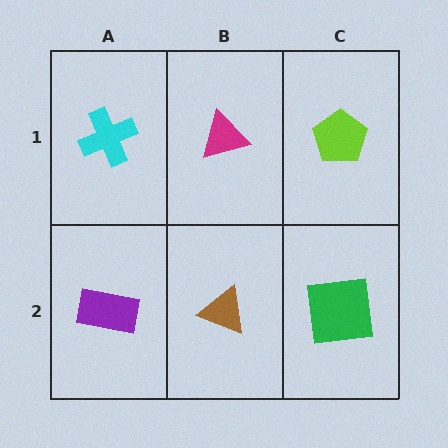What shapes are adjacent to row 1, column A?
A purple rectangle (row 2, column A), a magenta triangle (row 1, column B).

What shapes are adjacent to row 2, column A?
A cyan cross (row 1, column A), a brown triangle (row 2, column B).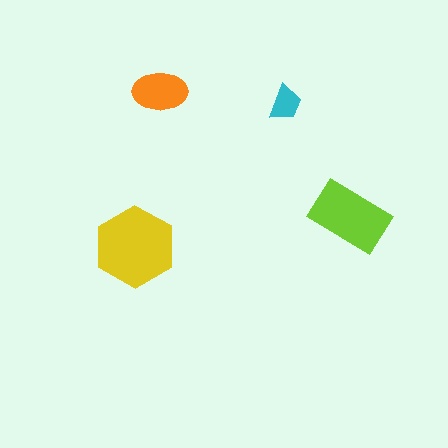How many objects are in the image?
There are 4 objects in the image.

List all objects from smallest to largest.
The cyan trapezoid, the orange ellipse, the lime rectangle, the yellow hexagon.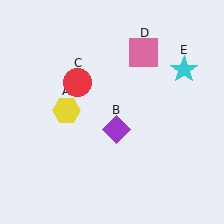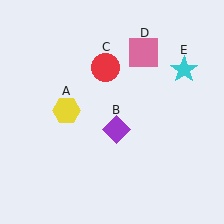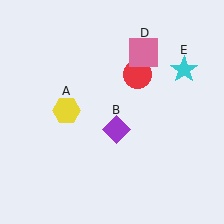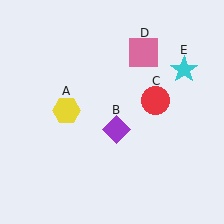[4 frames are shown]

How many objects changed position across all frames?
1 object changed position: red circle (object C).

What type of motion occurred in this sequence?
The red circle (object C) rotated clockwise around the center of the scene.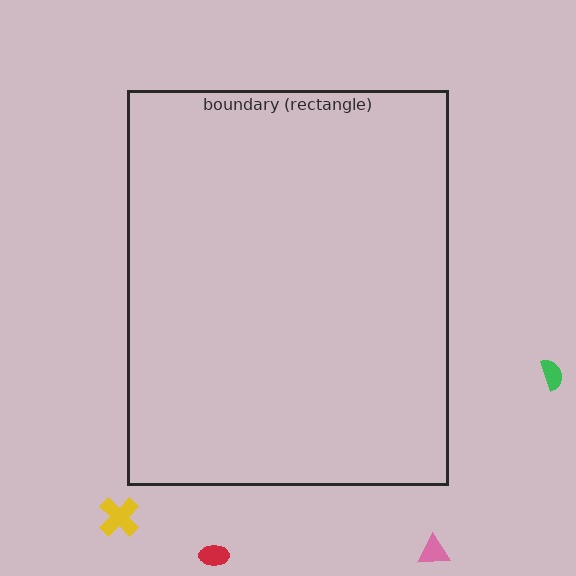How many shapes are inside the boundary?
0 inside, 4 outside.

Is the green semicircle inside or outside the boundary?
Outside.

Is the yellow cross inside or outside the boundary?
Outside.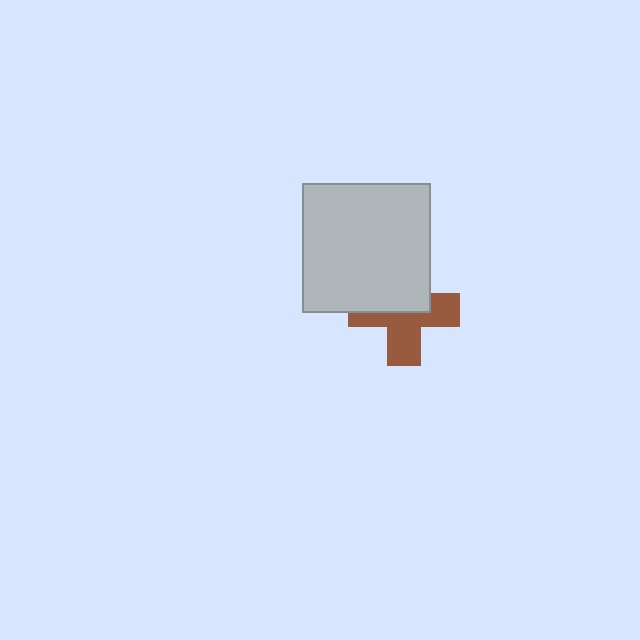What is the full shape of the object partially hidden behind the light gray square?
The partially hidden object is a brown cross.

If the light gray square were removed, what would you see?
You would see the complete brown cross.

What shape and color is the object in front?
The object in front is a light gray square.